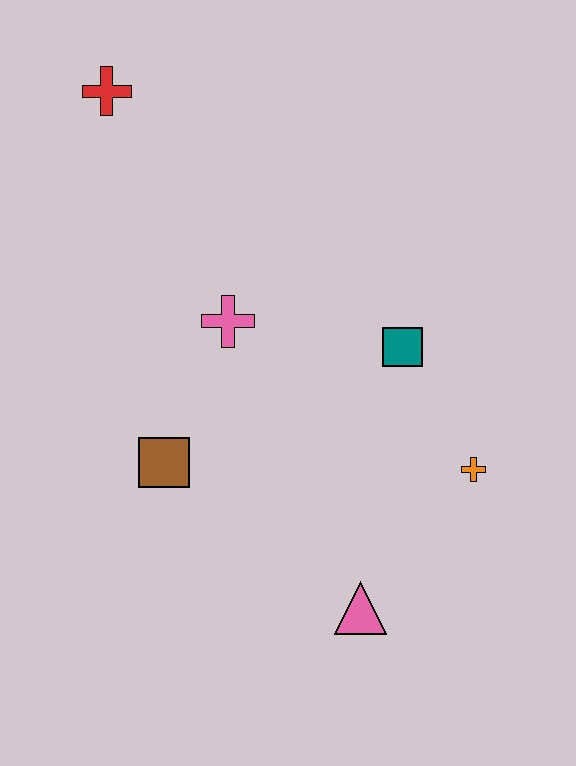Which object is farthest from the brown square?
The red cross is farthest from the brown square.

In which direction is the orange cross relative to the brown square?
The orange cross is to the right of the brown square.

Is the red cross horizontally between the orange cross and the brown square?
No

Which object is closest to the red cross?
The pink cross is closest to the red cross.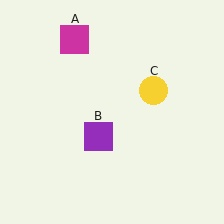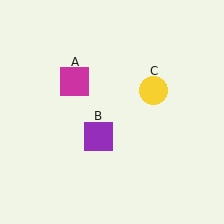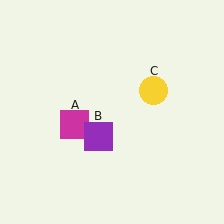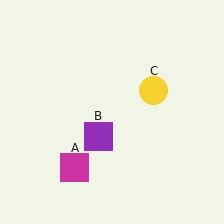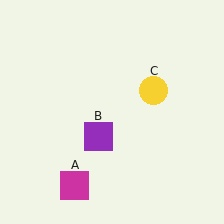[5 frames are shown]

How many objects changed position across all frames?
1 object changed position: magenta square (object A).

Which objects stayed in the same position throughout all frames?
Purple square (object B) and yellow circle (object C) remained stationary.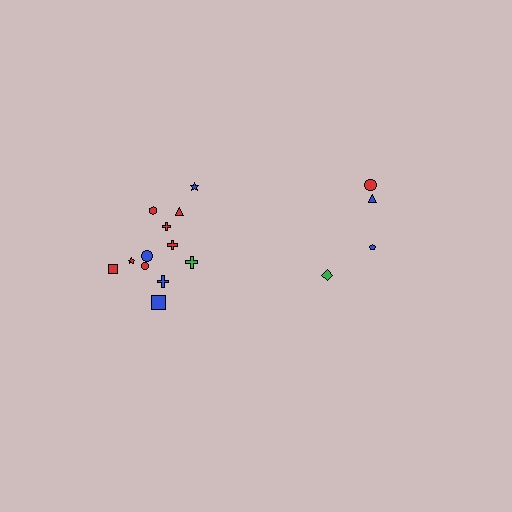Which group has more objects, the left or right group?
The left group.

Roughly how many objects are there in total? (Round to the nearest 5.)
Roughly 15 objects in total.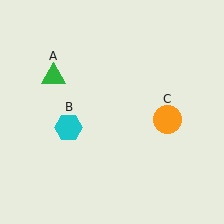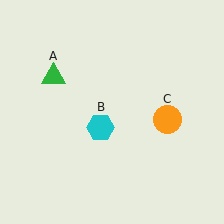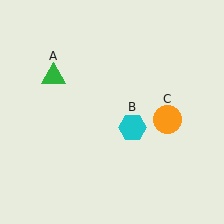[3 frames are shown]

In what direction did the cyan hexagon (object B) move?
The cyan hexagon (object B) moved right.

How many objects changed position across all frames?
1 object changed position: cyan hexagon (object B).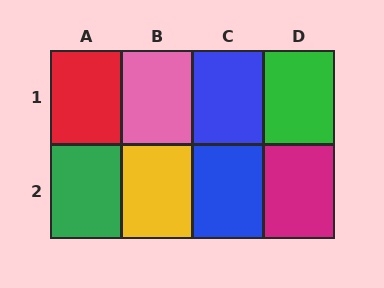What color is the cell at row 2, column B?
Yellow.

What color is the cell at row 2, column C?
Blue.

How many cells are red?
1 cell is red.